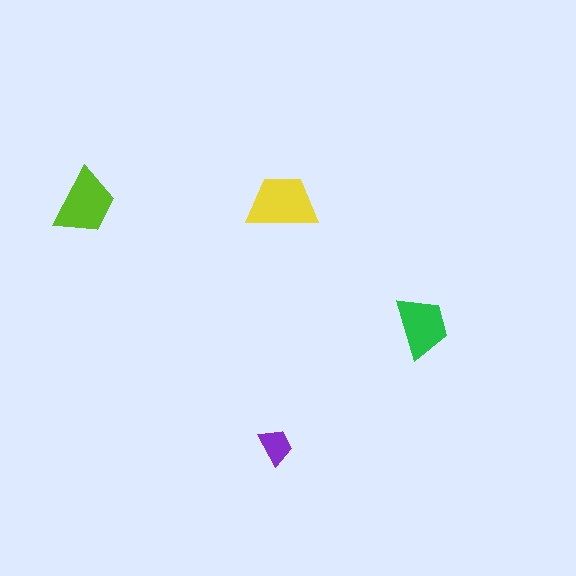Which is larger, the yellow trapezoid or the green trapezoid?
The yellow one.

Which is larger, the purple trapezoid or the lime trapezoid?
The lime one.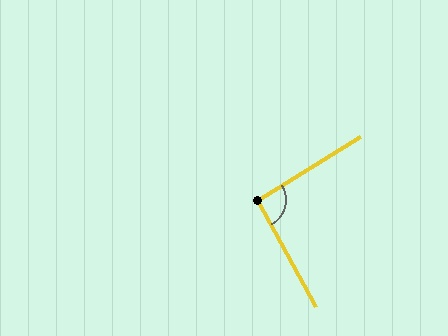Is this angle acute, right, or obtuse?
It is approximately a right angle.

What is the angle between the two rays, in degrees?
Approximately 93 degrees.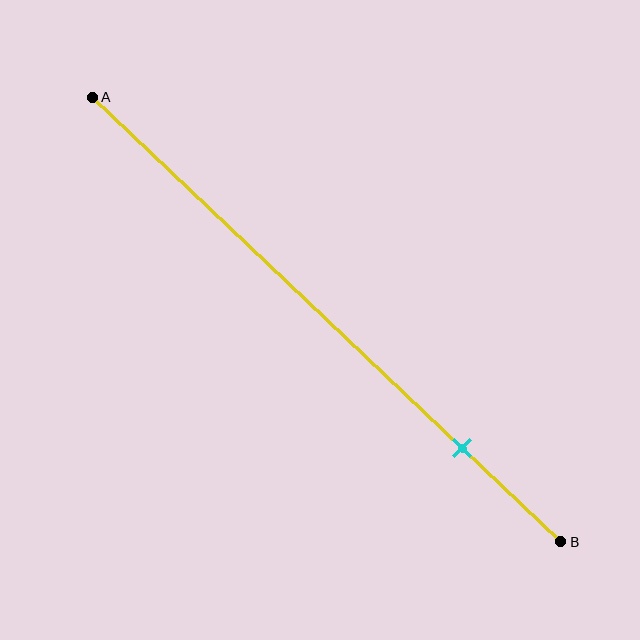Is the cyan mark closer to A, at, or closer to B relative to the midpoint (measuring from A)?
The cyan mark is closer to point B than the midpoint of segment AB.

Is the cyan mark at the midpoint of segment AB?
No, the mark is at about 80% from A, not at the 50% midpoint.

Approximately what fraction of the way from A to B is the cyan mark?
The cyan mark is approximately 80% of the way from A to B.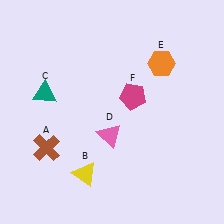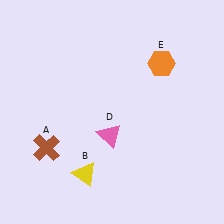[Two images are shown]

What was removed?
The teal triangle (C), the magenta pentagon (F) were removed in Image 2.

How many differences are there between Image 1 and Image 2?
There are 2 differences between the two images.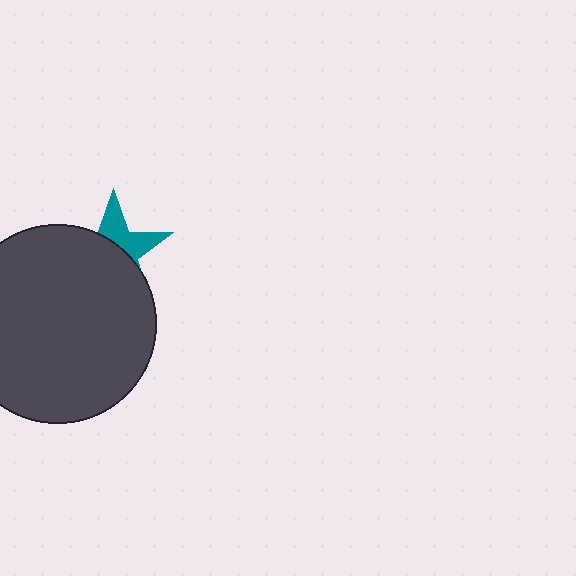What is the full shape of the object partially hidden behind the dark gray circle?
The partially hidden object is a teal star.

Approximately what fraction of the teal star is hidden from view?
Roughly 63% of the teal star is hidden behind the dark gray circle.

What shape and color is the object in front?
The object in front is a dark gray circle.